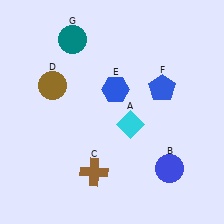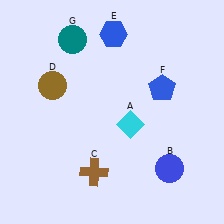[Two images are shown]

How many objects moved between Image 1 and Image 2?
1 object moved between the two images.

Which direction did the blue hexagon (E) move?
The blue hexagon (E) moved up.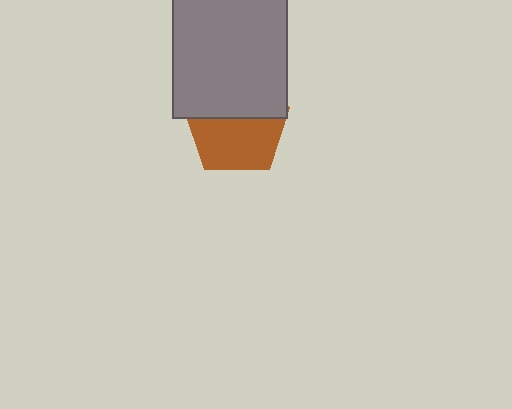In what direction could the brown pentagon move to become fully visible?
The brown pentagon could move down. That would shift it out from behind the gray rectangle entirely.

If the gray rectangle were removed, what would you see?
You would see the complete brown pentagon.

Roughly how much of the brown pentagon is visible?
About half of it is visible (roughly 55%).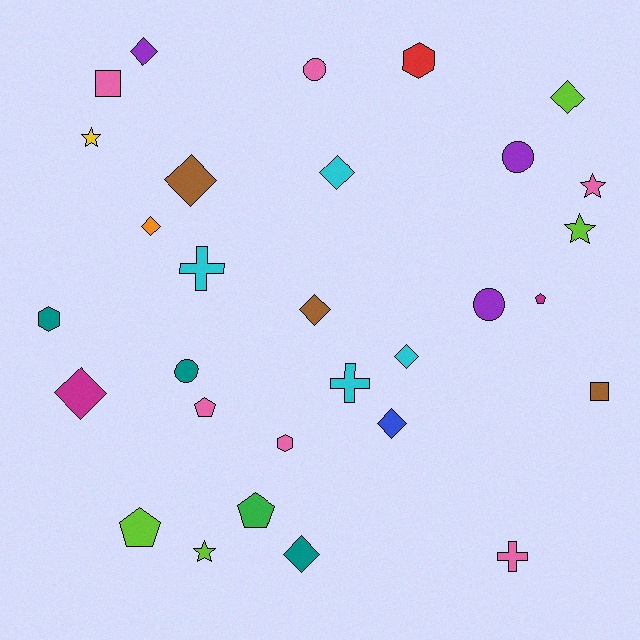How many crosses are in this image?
There are 3 crosses.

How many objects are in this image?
There are 30 objects.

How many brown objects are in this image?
There are 3 brown objects.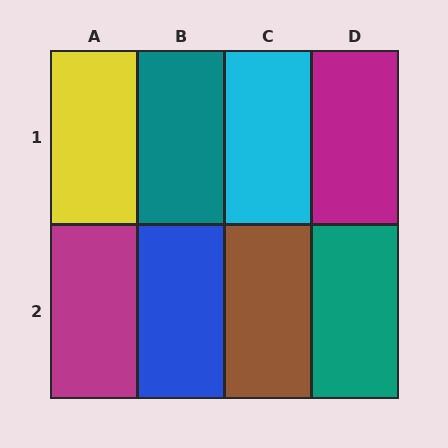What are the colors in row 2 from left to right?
Magenta, blue, brown, teal.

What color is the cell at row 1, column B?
Teal.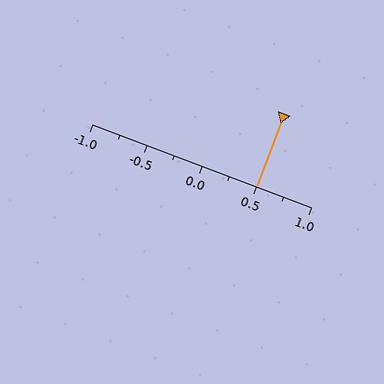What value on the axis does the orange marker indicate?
The marker indicates approximately 0.5.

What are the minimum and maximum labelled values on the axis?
The axis runs from -1.0 to 1.0.